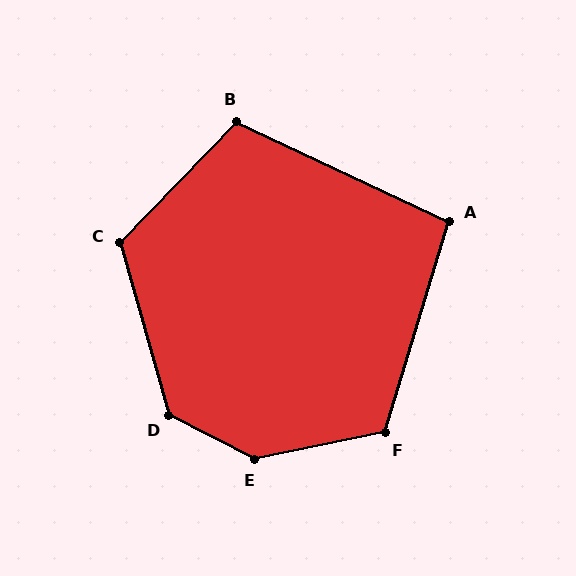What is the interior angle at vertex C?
Approximately 120 degrees (obtuse).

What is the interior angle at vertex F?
Approximately 118 degrees (obtuse).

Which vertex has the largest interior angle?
E, at approximately 141 degrees.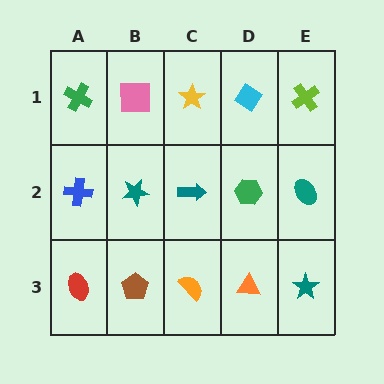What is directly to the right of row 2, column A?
A teal star.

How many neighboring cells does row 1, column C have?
3.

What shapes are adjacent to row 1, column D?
A green hexagon (row 2, column D), a yellow star (row 1, column C), a lime cross (row 1, column E).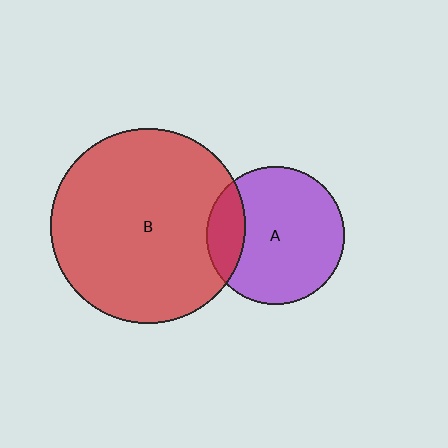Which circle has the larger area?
Circle B (red).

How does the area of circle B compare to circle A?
Approximately 2.0 times.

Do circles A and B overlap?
Yes.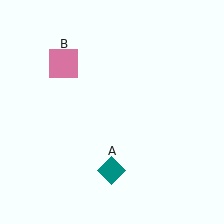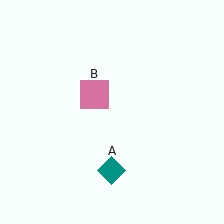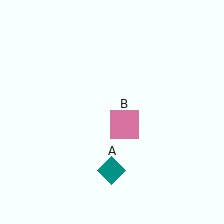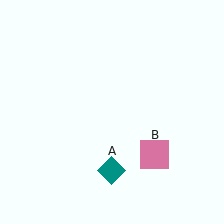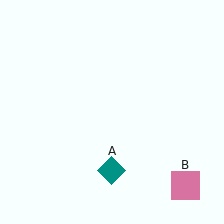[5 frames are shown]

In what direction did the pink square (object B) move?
The pink square (object B) moved down and to the right.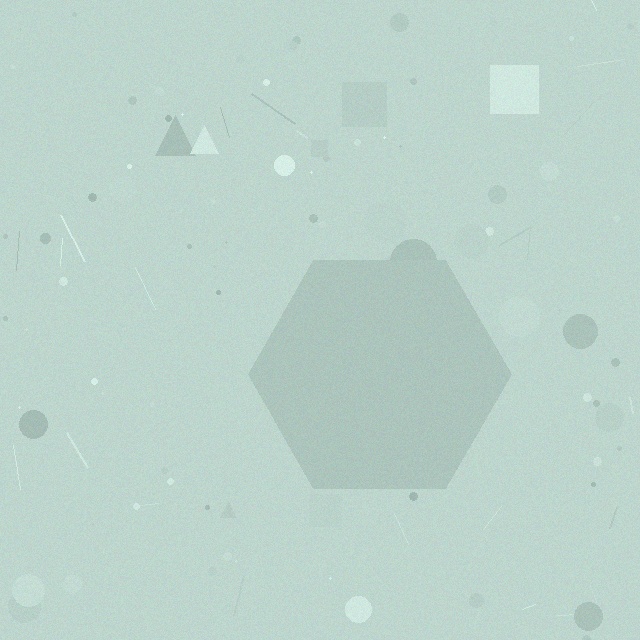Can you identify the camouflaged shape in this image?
The camouflaged shape is a hexagon.